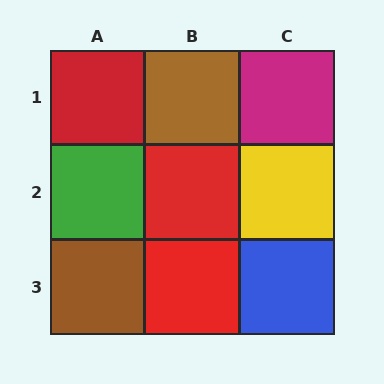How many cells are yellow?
1 cell is yellow.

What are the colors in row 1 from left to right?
Red, brown, magenta.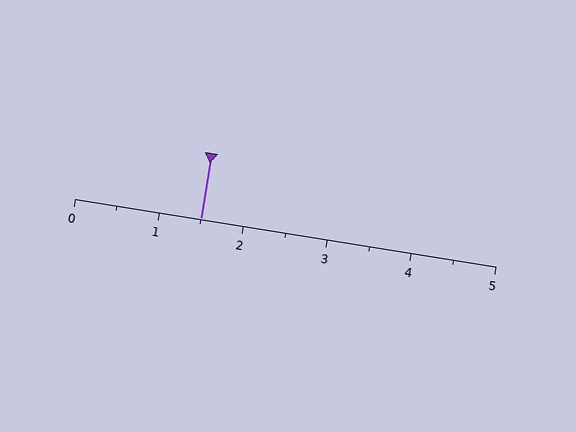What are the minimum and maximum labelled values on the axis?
The axis runs from 0 to 5.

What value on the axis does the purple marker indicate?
The marker indicates approximately 1.5.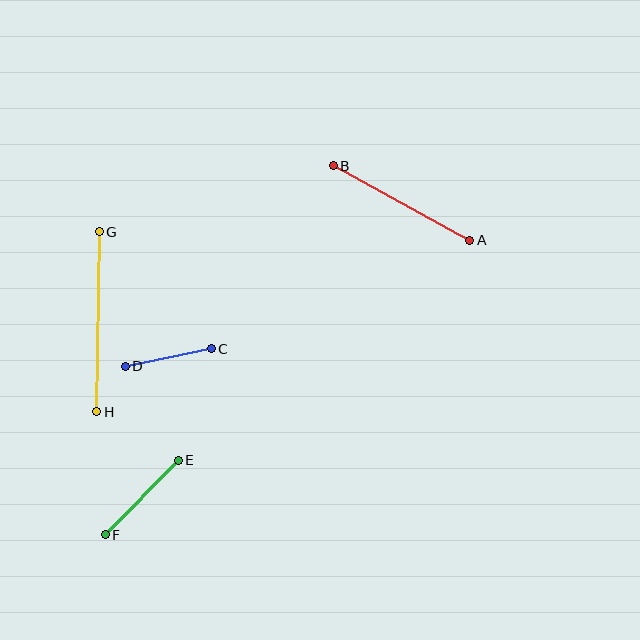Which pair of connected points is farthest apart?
Points G and H are farthest apart.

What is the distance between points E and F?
The distance is approximately 104 pixels.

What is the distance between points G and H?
The distance is approximately 180 pixels.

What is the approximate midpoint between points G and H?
The midpoint is at approximately (98, 322) pixels.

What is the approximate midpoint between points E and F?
The midpoint is at approximately (142, 497) pixels.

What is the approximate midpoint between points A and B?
The midpoint is at approximately (402, 203) pixels.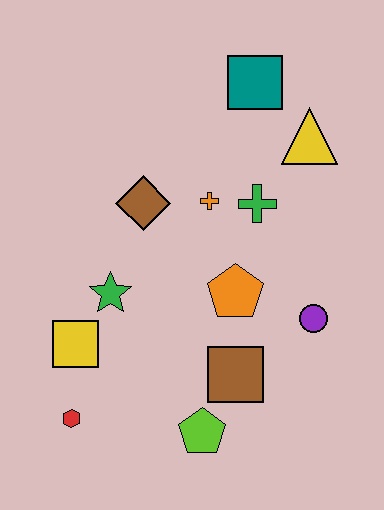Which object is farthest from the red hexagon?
The teal square is farthest from the red hexagon.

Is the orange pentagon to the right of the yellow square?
Yes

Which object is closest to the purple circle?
The orange pentagon is closest to the purple circle.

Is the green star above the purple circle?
Yes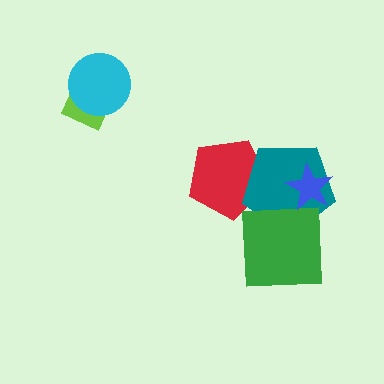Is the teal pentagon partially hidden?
Yes, it is partially covered by another shape.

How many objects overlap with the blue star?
1 object overlaps with the blue star.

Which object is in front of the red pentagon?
The teal pentagon is in front of the red pentagon.